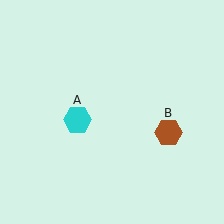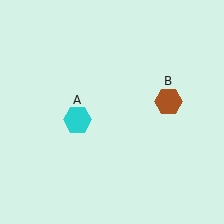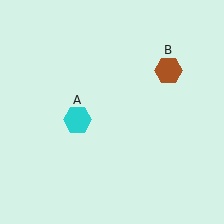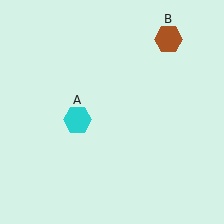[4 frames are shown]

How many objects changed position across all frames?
1 object changed position: brown hexagon (object B).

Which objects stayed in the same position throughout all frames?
Cyan hexagon (object A) remained stationary.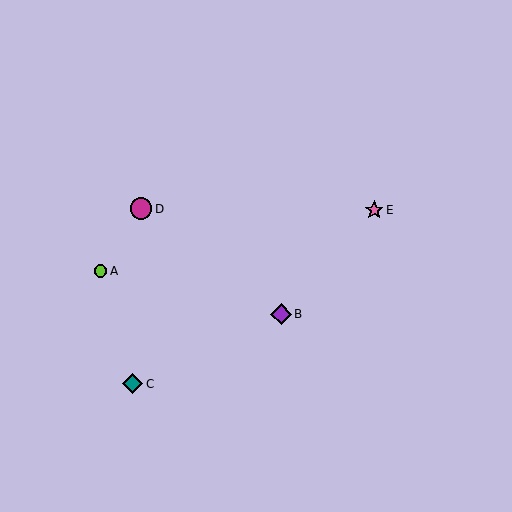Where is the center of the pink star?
The center of the pink star is at (374, 210).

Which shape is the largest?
The magenta circle (labeled D) is the largest.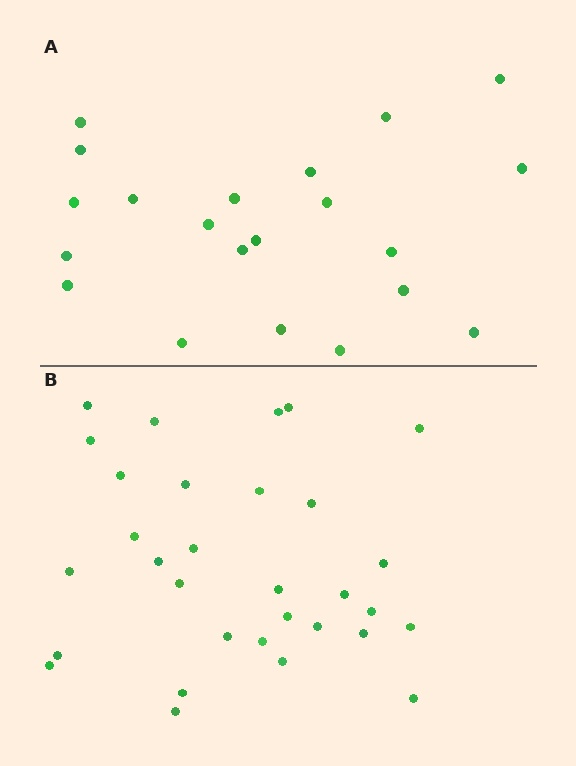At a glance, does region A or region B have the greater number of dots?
Region B (the bottom region) has more dots.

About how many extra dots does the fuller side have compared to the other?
Region B has roughly 10 or so more dots than region A.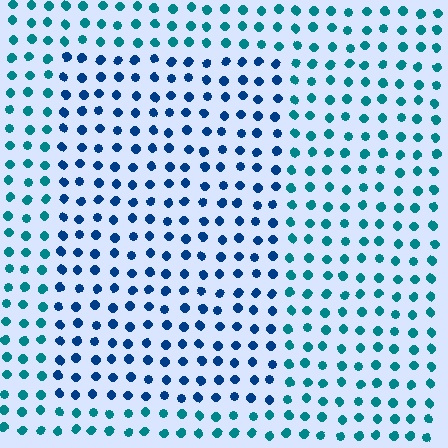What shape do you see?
I see a rectangle.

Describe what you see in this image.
The image is filled with small teal elements in a uniform arrangement. A rectangle-shaped region is visible where the elements are tinted to a slightly different hue, forming a subtle color boundary.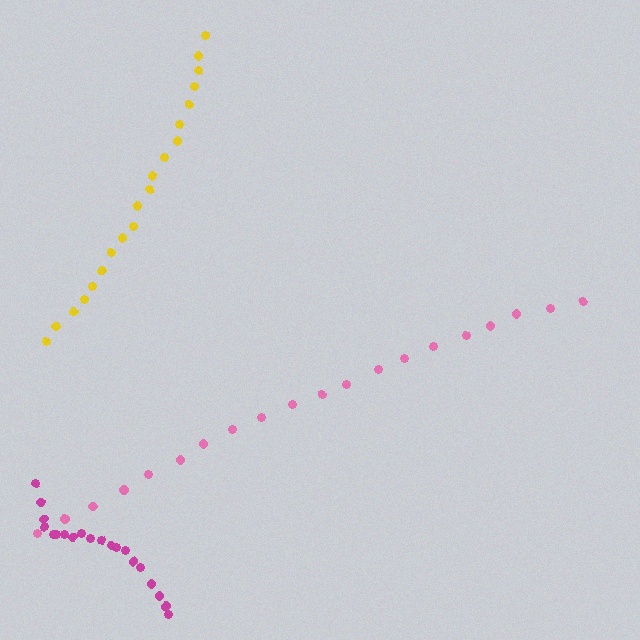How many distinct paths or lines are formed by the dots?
There are 3 distinct paths.